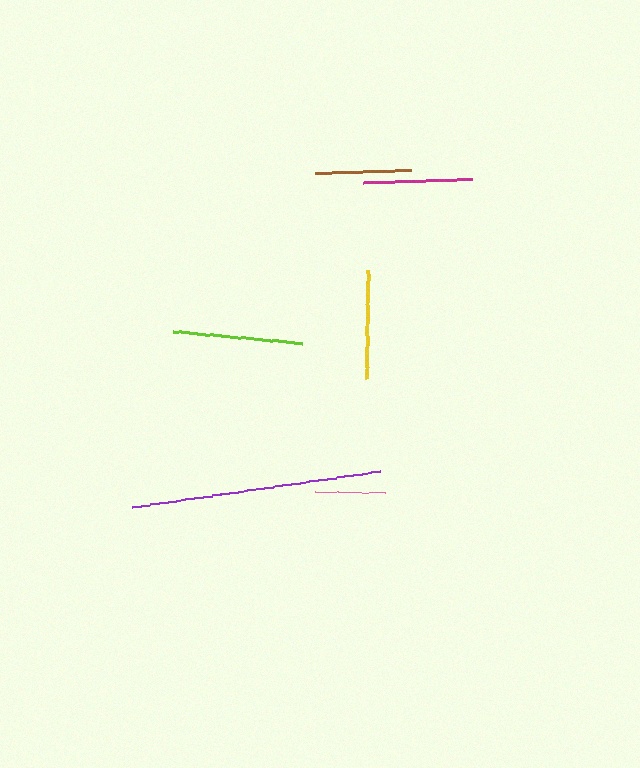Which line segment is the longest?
The purple line is the longest at approximately 250 pixels.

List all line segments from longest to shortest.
From longest to shortest: purple, lime, magenta, yellow, brown, pink.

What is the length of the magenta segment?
The magenta segment is approximately 108 pixels long.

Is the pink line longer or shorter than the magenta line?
The magenta line is longer than the pink line.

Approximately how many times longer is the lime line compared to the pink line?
The lime line is approximately 1.9 times the length of the pink line.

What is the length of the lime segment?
The lime segment is approximately 129 pixels long.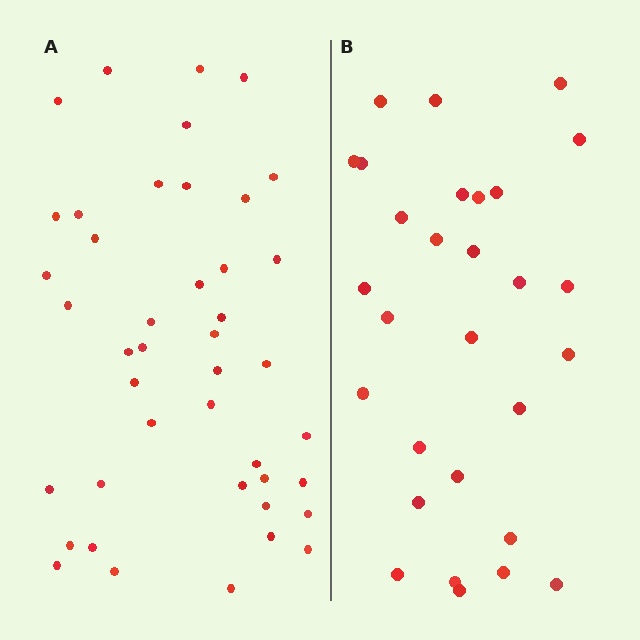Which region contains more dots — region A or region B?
Region A (the left region) has more dots.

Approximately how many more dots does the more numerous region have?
Region A has approximately 15 more dots than region B.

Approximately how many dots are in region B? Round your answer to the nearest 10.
About 30 dots. (The exact count is 29, which rounds to 30.)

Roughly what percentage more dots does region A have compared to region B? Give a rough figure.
About 50% more.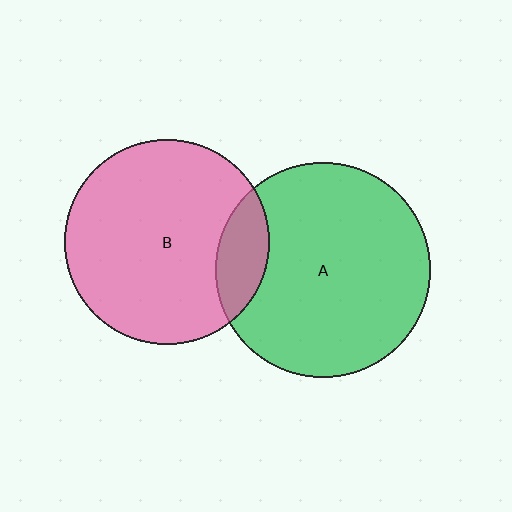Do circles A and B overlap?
Yes.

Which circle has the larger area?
Circle A (green).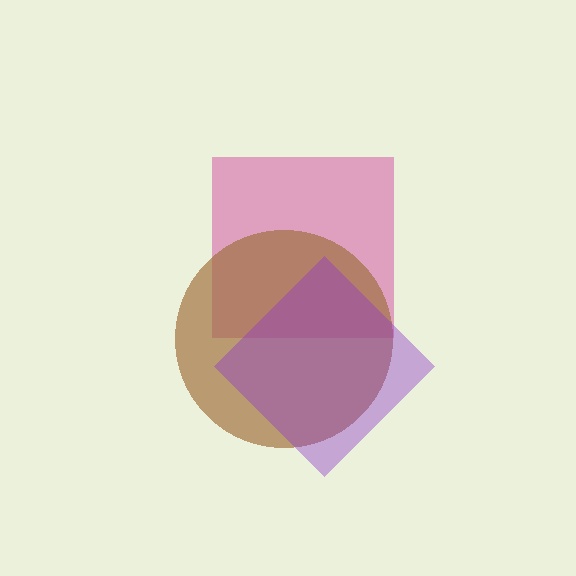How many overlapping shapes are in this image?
There are 3 overlapping shapes in the image.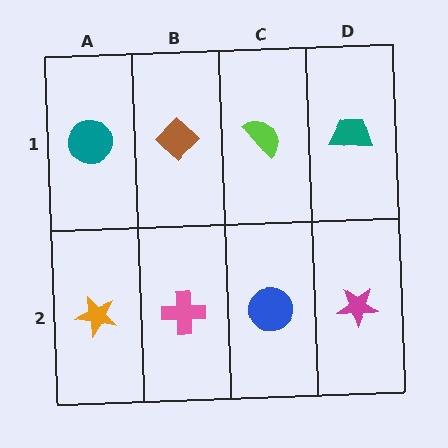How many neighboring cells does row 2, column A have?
2.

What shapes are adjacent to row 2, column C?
A lime semicircle (row 1, column C), a pink cross (row 2, column B), a magenta star (row 2, column D).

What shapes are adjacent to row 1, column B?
A pink cross (row 2, column B), a teal circle (row 1, column A), a lime semicircle (row 1, column C).